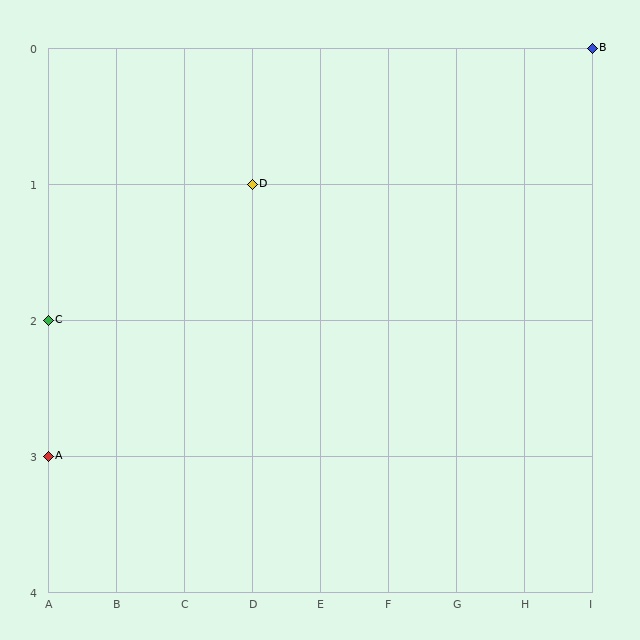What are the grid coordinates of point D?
Point D is at grid coordinates (D, 1).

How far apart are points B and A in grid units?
Points B and A are 8 columns and 3 rows apart (about 8.5 grid units diagonally).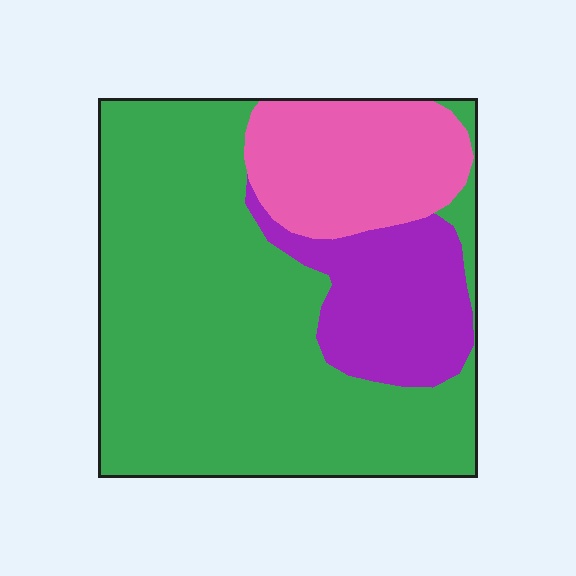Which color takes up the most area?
Green, at roughly 65%.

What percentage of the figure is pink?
Pink covers about 20% of the figure.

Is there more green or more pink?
Green.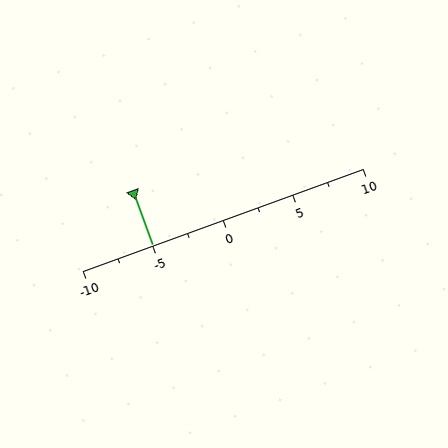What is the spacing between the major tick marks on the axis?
The major ticks are spaced 5 apart.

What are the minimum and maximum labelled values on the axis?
The axis runs from -10 to 10.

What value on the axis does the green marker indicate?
The marker indicates approximately -5.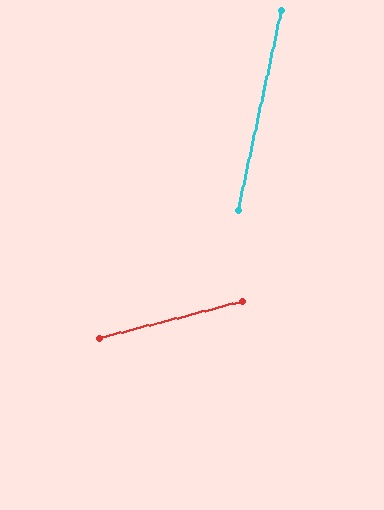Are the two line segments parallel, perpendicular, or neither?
Neither parallel nor perpendicular — they differ by about 63°.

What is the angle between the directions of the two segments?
Approximately 63 degrees.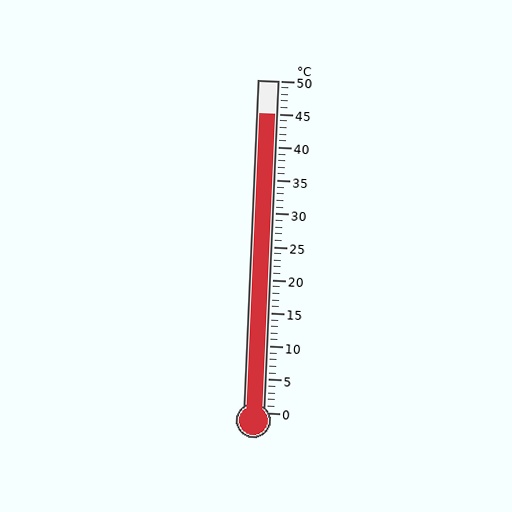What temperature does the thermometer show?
The thermometer shows approximately 45°C.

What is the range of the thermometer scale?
The thermometer scale ranges from 0°C to 50°C.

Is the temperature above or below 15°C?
The temperature is above 15°C.